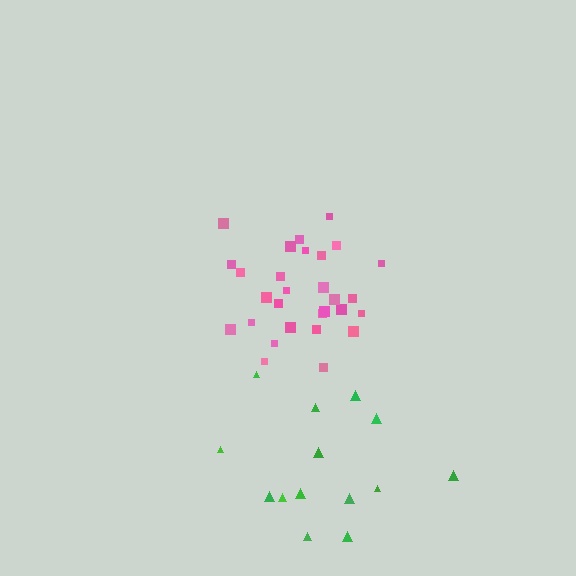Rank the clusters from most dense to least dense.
pink, green.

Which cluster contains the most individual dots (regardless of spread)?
Pink (29).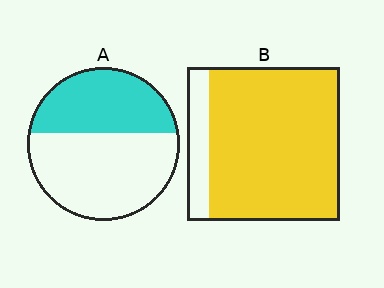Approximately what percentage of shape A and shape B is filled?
A is approximately 40% and B is approximately 85%.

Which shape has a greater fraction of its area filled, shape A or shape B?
Shape B.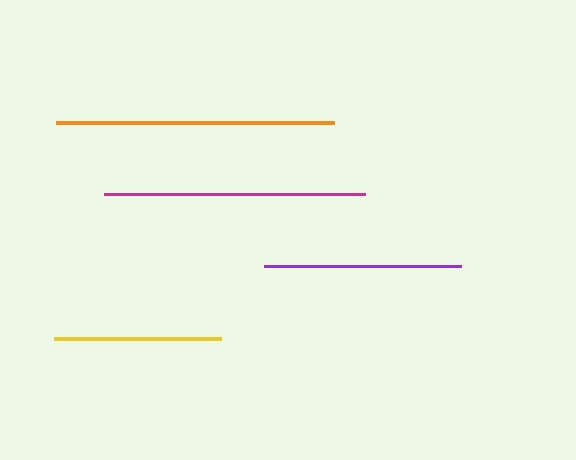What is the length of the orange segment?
The orange segment is approximately 278 pixels long.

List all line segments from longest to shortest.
From longest to shortest: orange, magenta, purple, yellow.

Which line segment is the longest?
The orange line is the longest at approximately 278 pixels.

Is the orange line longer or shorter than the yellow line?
The orange line is longer than the yellow line.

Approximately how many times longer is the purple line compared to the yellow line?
The purple line is approximately 1.2 times the length of the yellow line.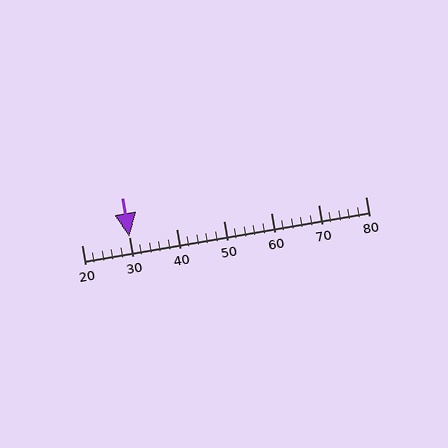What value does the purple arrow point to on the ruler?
The purple arrow points to approximately 30.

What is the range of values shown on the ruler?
The ruler shows values from 20 to 80.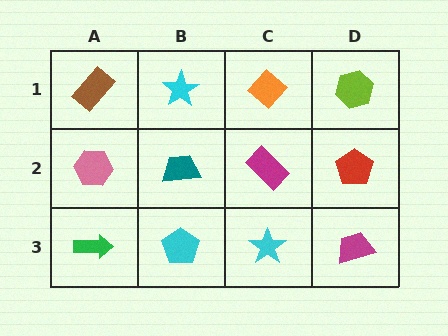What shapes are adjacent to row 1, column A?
A pink hexagon (row 2, column A), a cyan star (row 1, column B).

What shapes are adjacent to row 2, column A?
A brown rectangle (row 1, column A), a green arrow (row 3, column A), a teal trapezoid (row 2, column B).